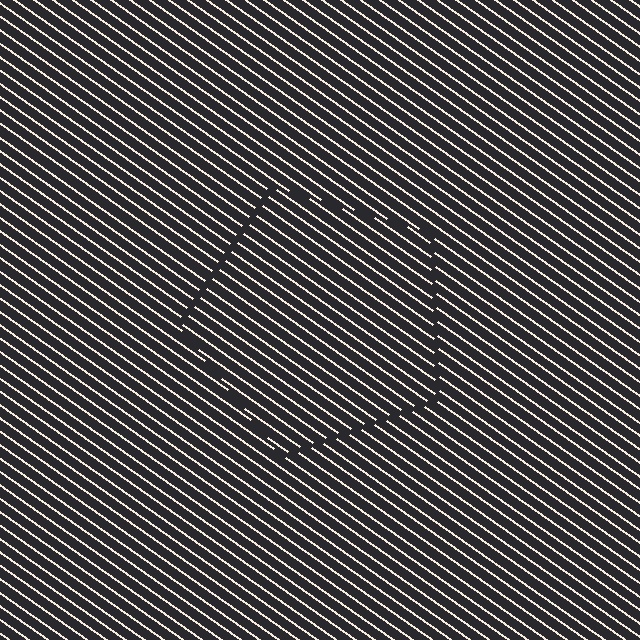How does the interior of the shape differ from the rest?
The interior of the shape contains the same grating, shifted by half a period — the contour is defined by the phase discontinuity where line-ends from the inner and outer gratings abut.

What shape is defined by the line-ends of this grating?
An illusory pentagon. The interior of the shape contains the same grating, shifted by half a period — the contour is defined by the phase discontinuity where line-ends from the inner and outer gratings abut.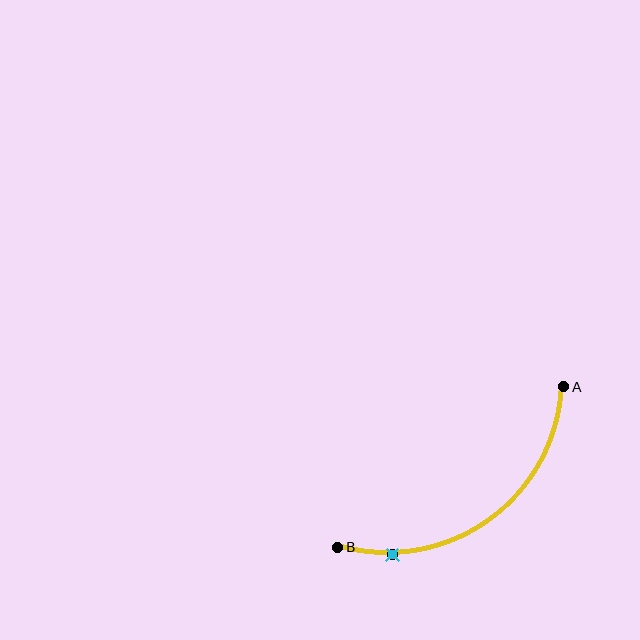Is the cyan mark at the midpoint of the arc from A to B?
No. The cyan mark lies on the arc but is closer to endpoint B. The arc midpoint would be at the point on the curve equidistant along the arc from both A and B.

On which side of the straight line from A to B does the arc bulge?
The arc bulges below and to the right of the straight line connecting A and B.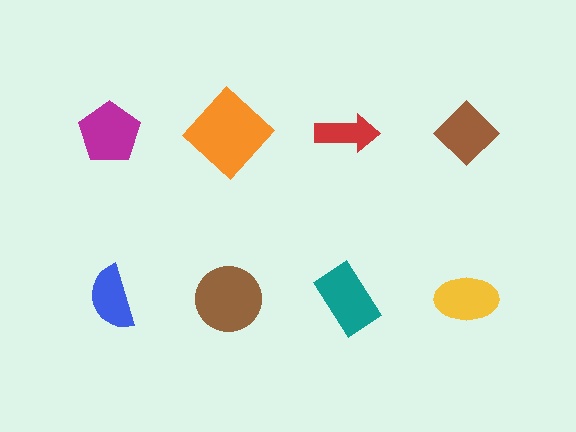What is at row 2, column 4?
A yellow ellipse.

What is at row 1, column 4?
A brown diamond.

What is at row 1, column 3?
A red arrow.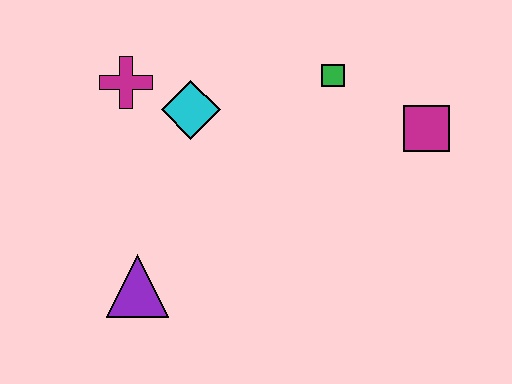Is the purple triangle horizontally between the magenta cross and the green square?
Yes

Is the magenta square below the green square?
Yes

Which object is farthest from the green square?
The purple triangle is farthest from the green square.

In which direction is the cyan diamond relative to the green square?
The cyan diamond is to the left of the green square.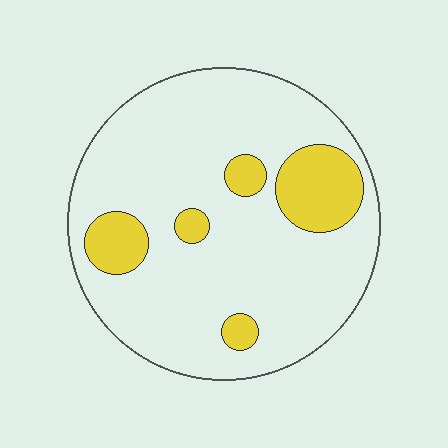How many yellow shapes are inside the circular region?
5.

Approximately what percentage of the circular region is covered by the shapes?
Approximately 15%.